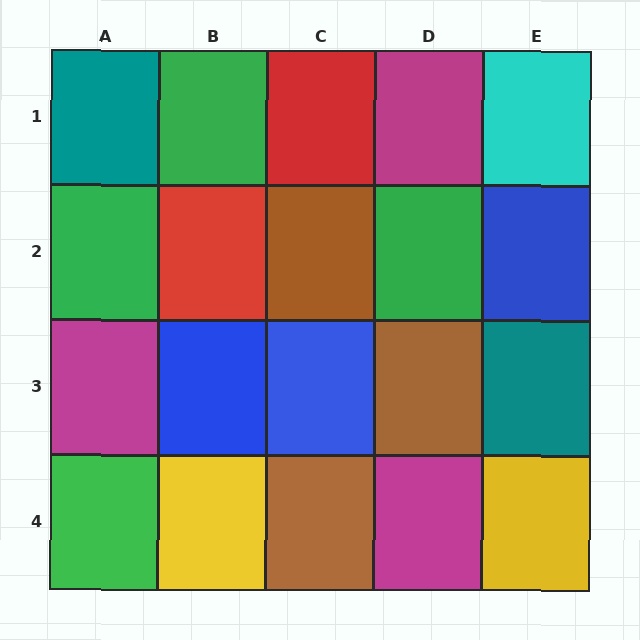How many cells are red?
2 cells are red.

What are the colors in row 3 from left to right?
Magenta, blue, blue, brown, teal.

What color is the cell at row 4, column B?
Yellow.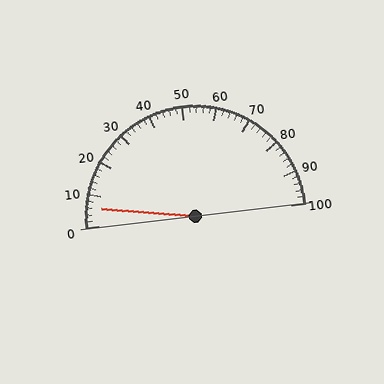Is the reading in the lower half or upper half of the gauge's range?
The reading is in the lower half of the range (0 to 100).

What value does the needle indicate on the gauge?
The needle indicates approximately 6.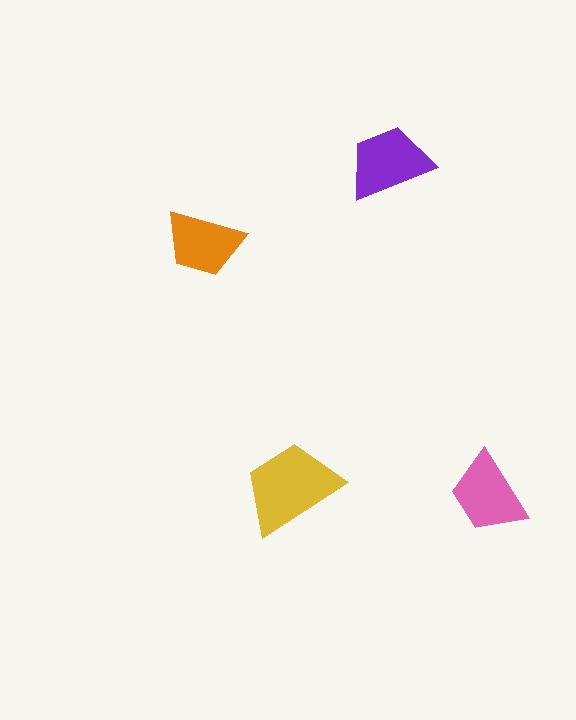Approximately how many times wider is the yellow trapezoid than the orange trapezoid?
About 1.5 times wider.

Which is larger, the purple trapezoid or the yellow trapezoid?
The yellow one.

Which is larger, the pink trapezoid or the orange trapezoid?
The pink one.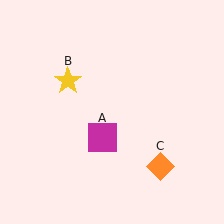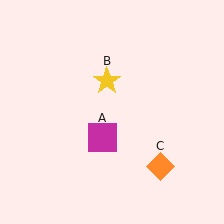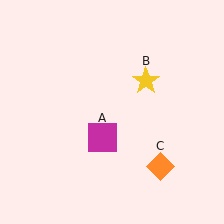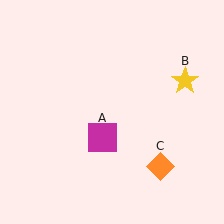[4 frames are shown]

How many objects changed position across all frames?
1 object changed position: yellow star (object B).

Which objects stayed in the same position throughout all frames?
Magenta square (object A) and orange diamond (object C) remained stationary.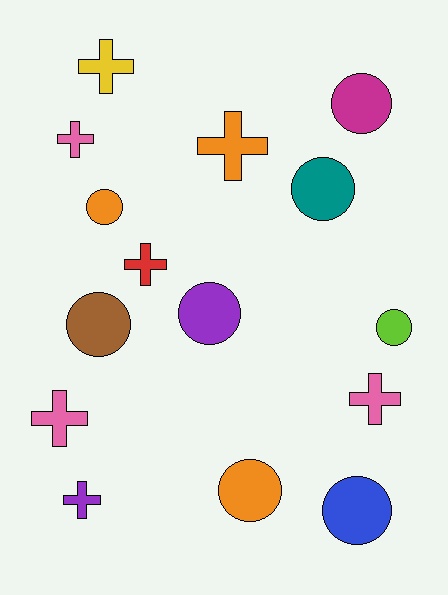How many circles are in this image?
There are 8 circles.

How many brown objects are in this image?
There is 1 brown object.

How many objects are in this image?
There are 15 objects.